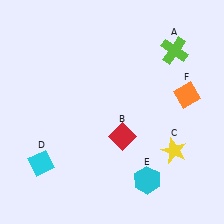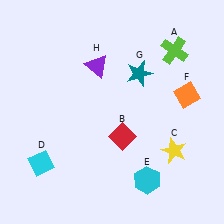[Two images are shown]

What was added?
A teal star (G), a purple triangle (H) were added in Image 2.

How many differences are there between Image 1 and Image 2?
There are 2 differences between the two images.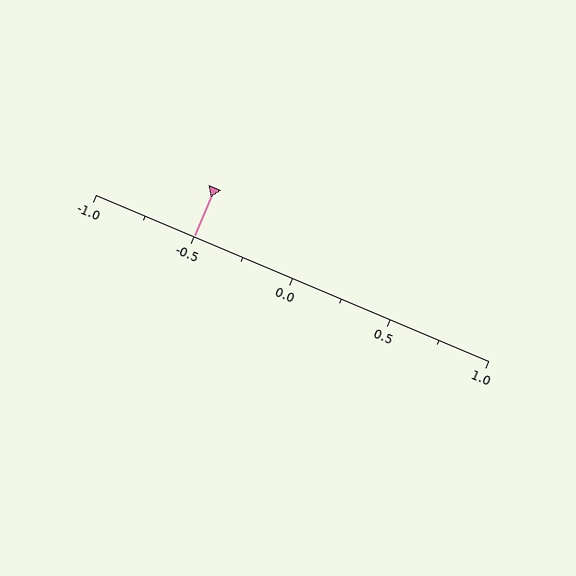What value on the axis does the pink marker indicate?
The marker indicates approximately -0.5.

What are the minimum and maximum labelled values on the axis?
The axis runs from -1.0 to 1.0.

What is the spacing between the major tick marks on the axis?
The major ticks are spaced 0.5 apart.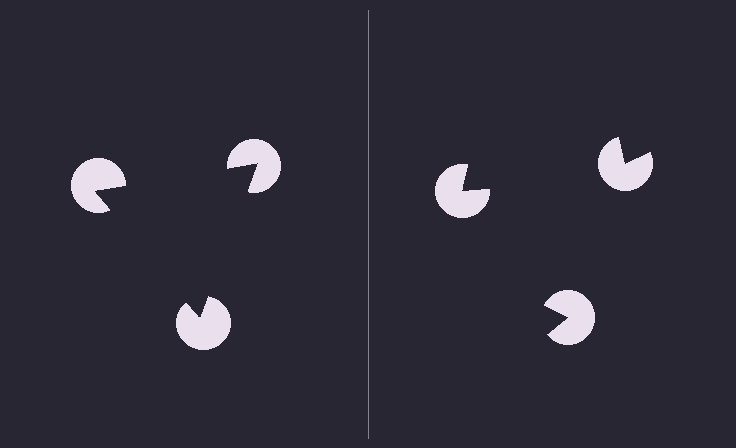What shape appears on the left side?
An illusory triangle.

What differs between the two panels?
The pac-man discs are positioned identically on both sides; only the wedge orientations differ. On the left they align to a triangle; on the right they are misaligned.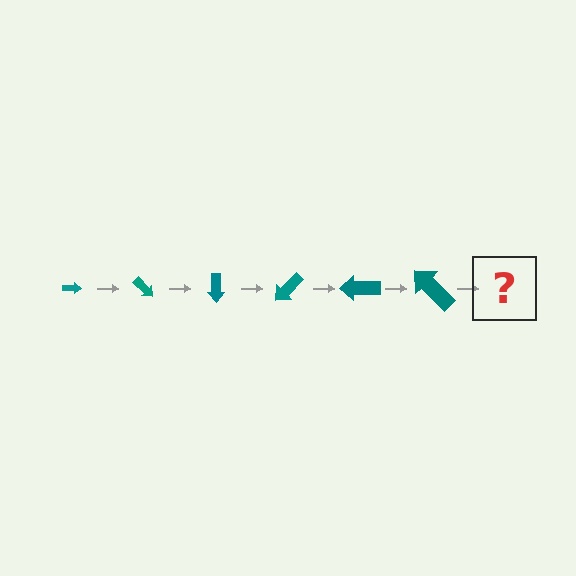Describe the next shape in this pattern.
It should be an arrow, larger than the previous one and rotated 270 degrees from the start.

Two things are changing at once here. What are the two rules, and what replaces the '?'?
The two rules are that the arrow grows larger each step and it rotates 45 degrees each step. The '?' should be an arrow, larger than the previous one and rotated 270 degrees from the start.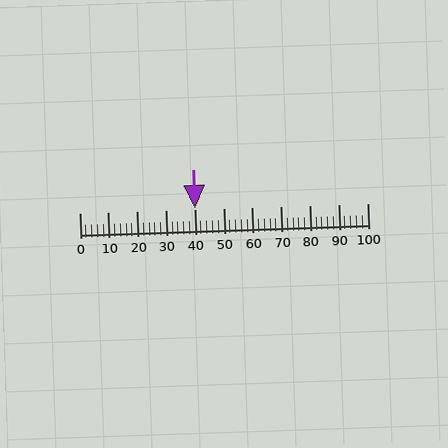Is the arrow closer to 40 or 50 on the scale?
The arrow is closer to 40.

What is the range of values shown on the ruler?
The ruler shows values from 0 to 100.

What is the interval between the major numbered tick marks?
The major tick marks are spaced 10 units apart.